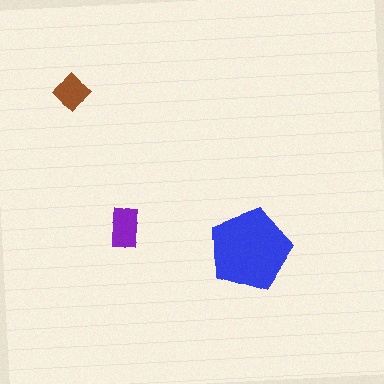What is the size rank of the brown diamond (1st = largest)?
3rd.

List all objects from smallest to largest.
The brown diamond, the purple rectangle, the blue pentagon.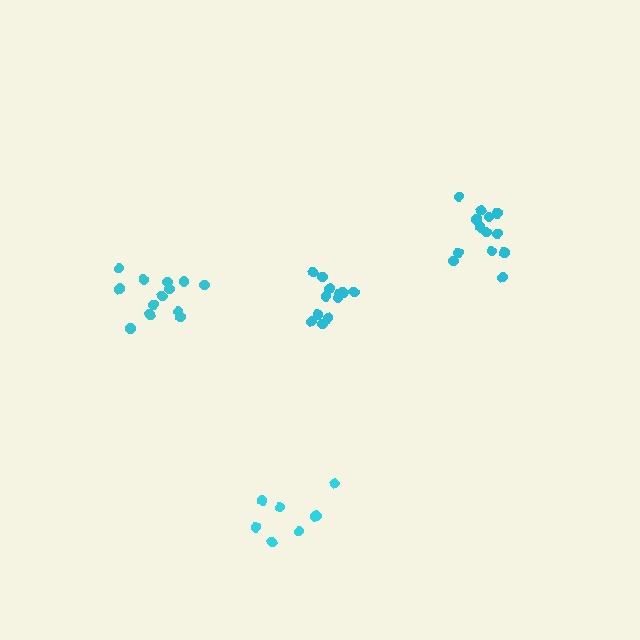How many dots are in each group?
Group 1: 8 dots, Group 2: 13 dots, Group 3: 13 dots, Group 4: 12 dots (46 total).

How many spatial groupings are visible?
There are 4 spatial groupings.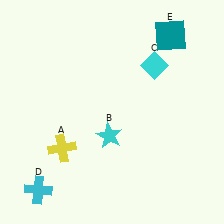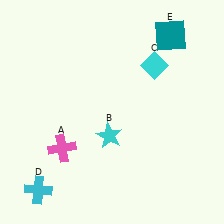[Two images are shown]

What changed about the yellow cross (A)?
In Image 1, A is yellow. In Image 2, it changed to pink.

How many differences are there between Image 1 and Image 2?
There is 1 difference between the two images.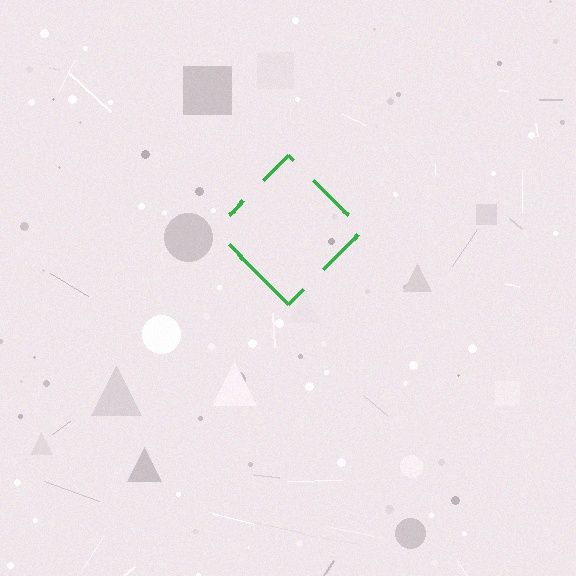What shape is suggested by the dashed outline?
The dashed outline suggests a diamond.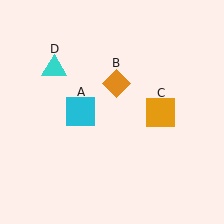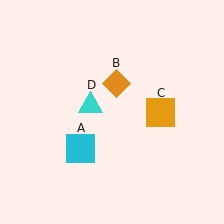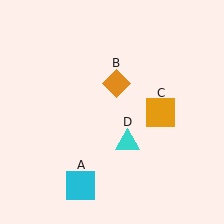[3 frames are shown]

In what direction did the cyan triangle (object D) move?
The cyan triangle (object D) moved down and to the right.